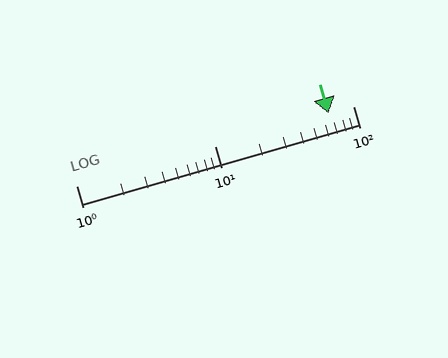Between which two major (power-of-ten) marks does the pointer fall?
The pointer is between 10 and 100.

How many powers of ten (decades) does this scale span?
The scale spans 2 decades, from 1 to 100.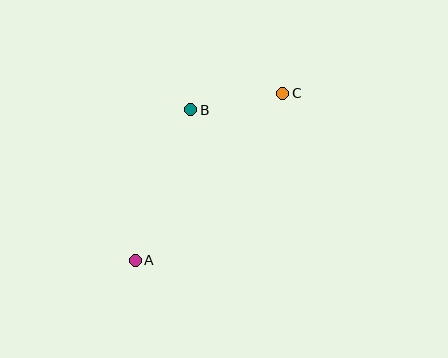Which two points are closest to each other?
Points B and C are closest to each other.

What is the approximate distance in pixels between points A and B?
The distance between A and B is approximately 161 pixels.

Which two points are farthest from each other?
Points A and C are farthest from each other.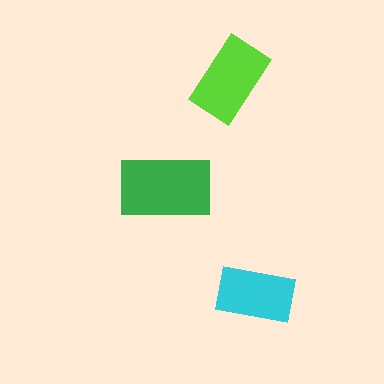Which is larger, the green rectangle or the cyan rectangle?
The green one.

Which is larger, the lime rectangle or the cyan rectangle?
The lime one.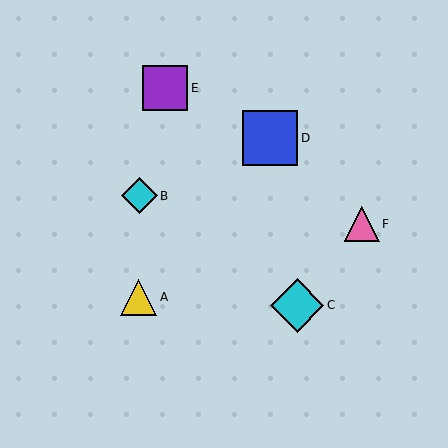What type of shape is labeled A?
Shape A is a yellow triangle.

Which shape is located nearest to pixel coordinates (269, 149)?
The blue square (labeled D) at (270, 138) is nearest to that location.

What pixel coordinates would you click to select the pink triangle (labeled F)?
Click at (362, 224) to select the pink triangle F.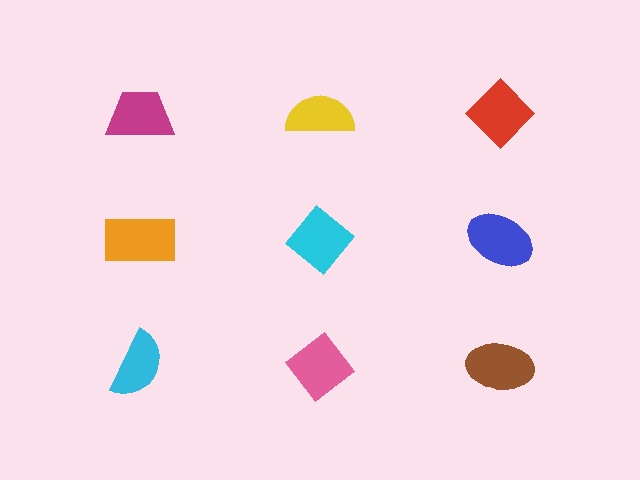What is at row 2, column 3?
A blue ellipse.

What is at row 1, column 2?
A yellow semicircle.